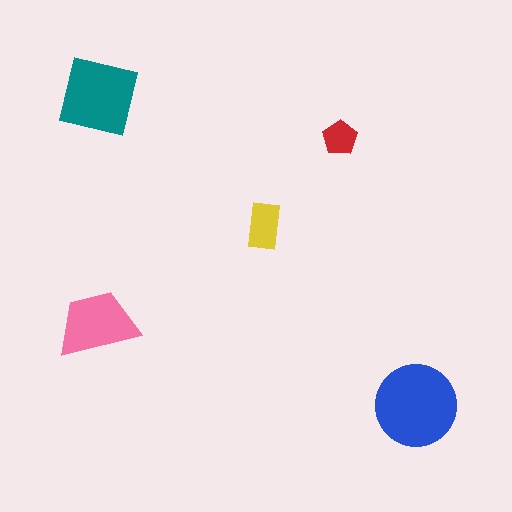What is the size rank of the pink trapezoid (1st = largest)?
3rd.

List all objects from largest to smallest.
The blue circle, the teal square, the pink trapezoid, the yellow rectangle, the red pentagon.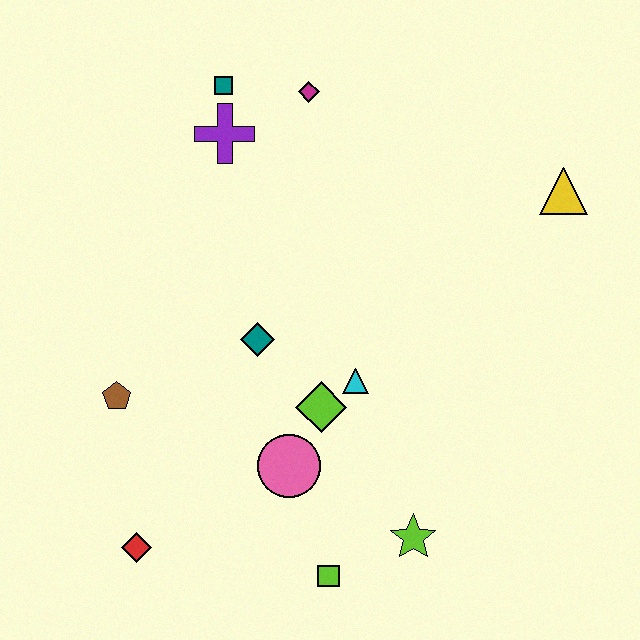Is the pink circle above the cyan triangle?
No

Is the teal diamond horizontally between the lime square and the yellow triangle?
No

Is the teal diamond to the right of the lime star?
No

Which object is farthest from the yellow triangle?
The red diamond is farthest from the yellow triangle.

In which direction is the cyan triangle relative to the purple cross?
The cyan triangle is below the purple cross.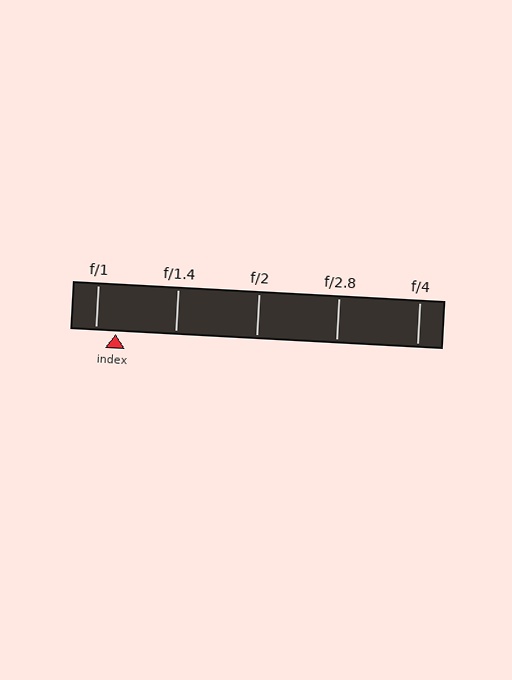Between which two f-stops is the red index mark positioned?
The index mark is between f/1 and f/1.4.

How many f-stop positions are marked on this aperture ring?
There are 5 f-stop positions marked.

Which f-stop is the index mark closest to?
The index mark is closest to f/1.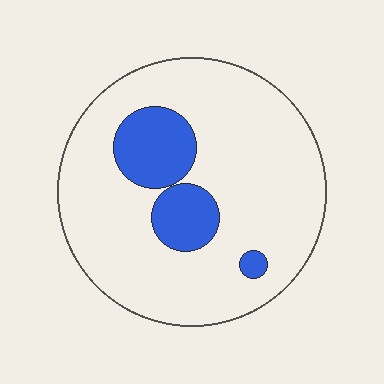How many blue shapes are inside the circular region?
3.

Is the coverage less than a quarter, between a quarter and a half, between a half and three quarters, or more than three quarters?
Less than a quarter.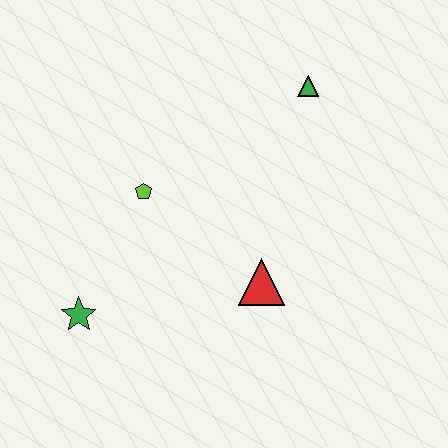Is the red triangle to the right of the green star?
Yes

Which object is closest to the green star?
The lime pentagon is closest to the green star.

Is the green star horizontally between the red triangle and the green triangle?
No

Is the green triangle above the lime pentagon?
Yes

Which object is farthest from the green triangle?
The green star is farthest from the green triangle.